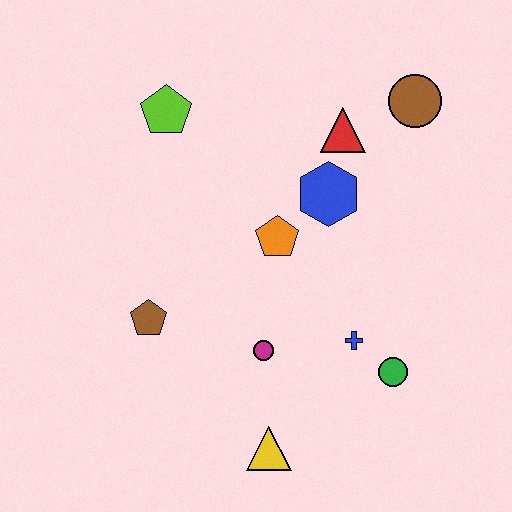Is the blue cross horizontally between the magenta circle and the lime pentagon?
No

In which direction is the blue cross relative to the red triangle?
The blue cross is below the red triangle.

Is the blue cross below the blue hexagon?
Yes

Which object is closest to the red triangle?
The blue hexagon is closest to the red triangle.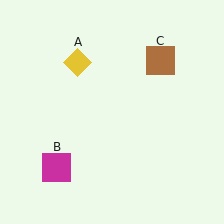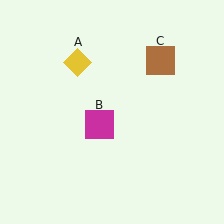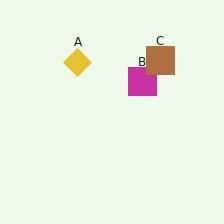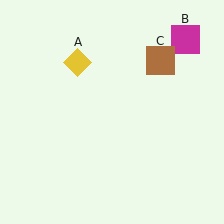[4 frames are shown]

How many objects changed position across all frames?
1 object changed position: magenta square (object B).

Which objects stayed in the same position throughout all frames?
Yellow diamond (object A) and brown square (object C) remained stationary.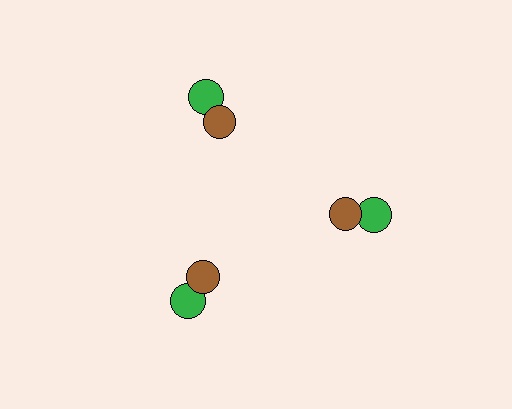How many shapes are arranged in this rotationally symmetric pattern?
There are 6 shapes, arranged in 3 groups of 2.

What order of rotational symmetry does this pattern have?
This pattern has 3-fold rotational symmetry.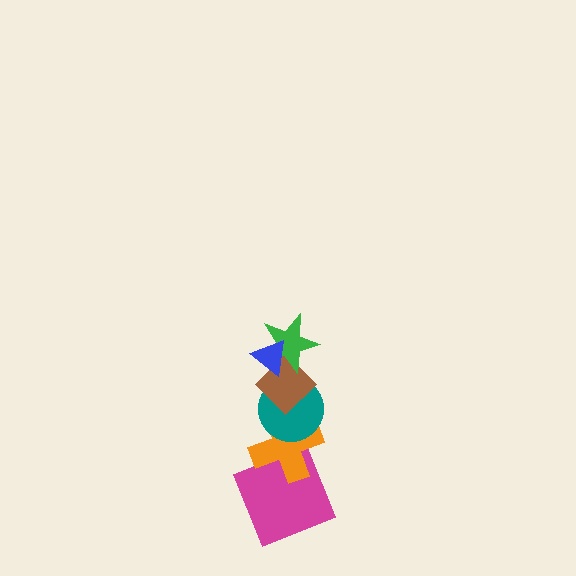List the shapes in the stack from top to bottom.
From top to bottom: the blue triangle, the green star, the brown diamond, the teal circle, the orange cross, the magenta square.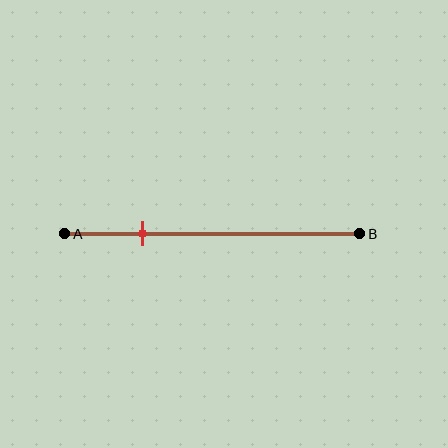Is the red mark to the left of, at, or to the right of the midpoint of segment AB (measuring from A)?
The red mark is to the left of the midpoint of segment AB.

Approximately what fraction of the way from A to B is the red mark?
The red mark is approximately 25% of the way from A to B.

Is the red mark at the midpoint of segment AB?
No, the mark is at about 25% from A, not at the 50% midpoint.